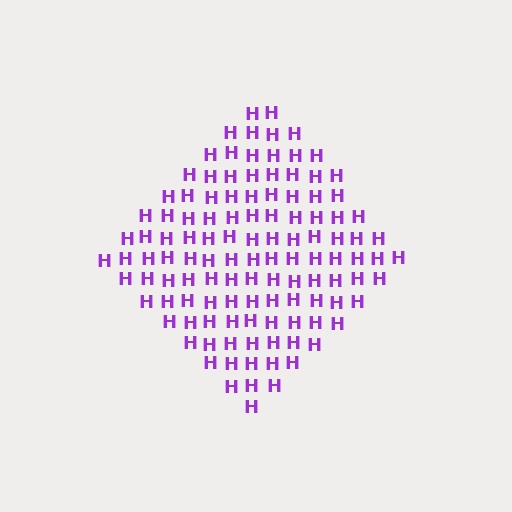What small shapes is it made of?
It is made of small letter H's.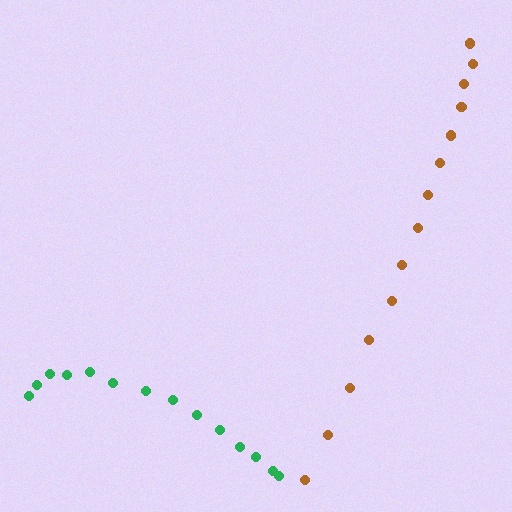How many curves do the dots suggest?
There are 2 distinct paths.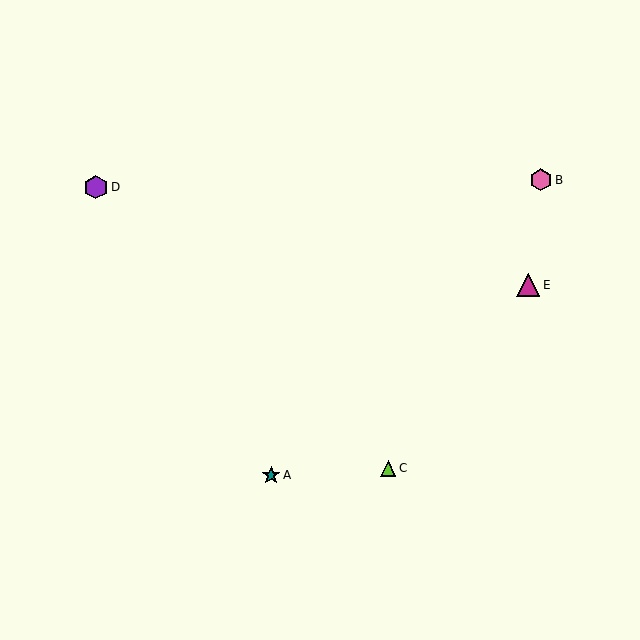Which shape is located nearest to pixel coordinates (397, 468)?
The lime triangle (labeled C) at (388, 468) is nearest to that location.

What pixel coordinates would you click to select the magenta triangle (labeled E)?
Click at (528, 285) to select the magenta triangle E.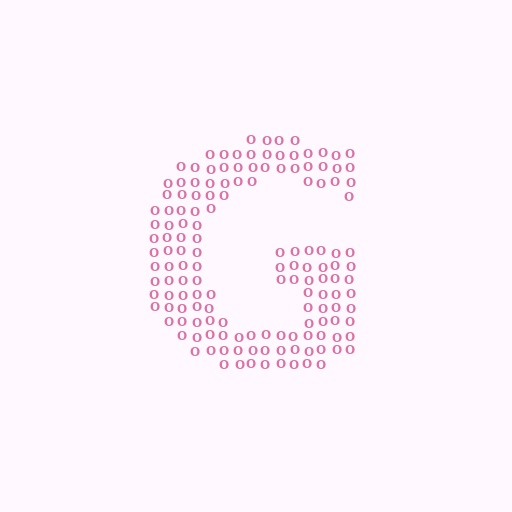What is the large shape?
The large shape is the letter G.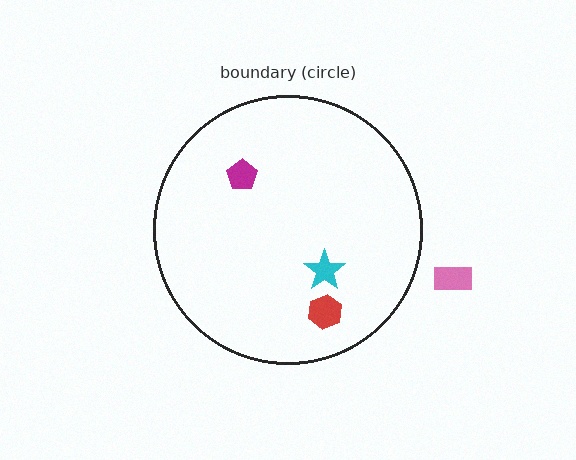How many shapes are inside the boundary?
3 inside, 1 outside.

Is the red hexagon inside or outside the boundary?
Inside.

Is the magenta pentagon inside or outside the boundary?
Inside.